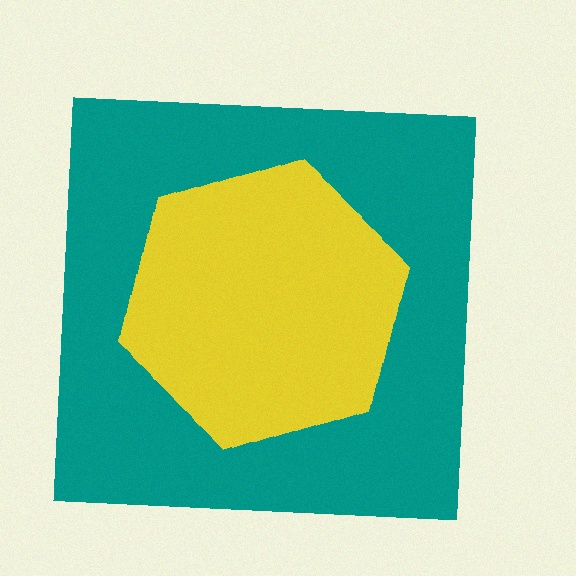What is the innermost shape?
The yellow hexagon.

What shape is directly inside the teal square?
The yellow hexagon.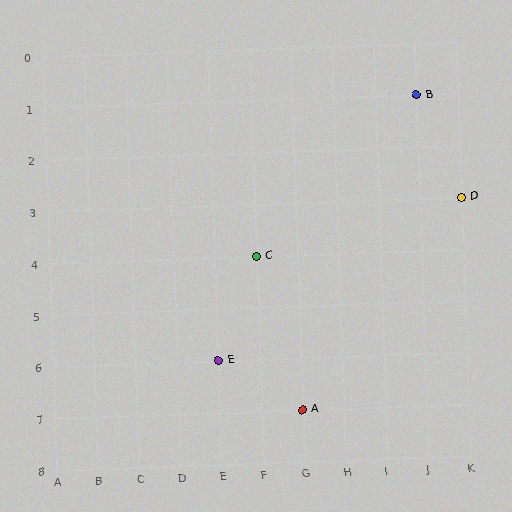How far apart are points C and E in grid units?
Points C and E are 1 column and 2 rows apart (about 2.2 grid units diagonally).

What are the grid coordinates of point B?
Point B is at grid coordinates (J, 1).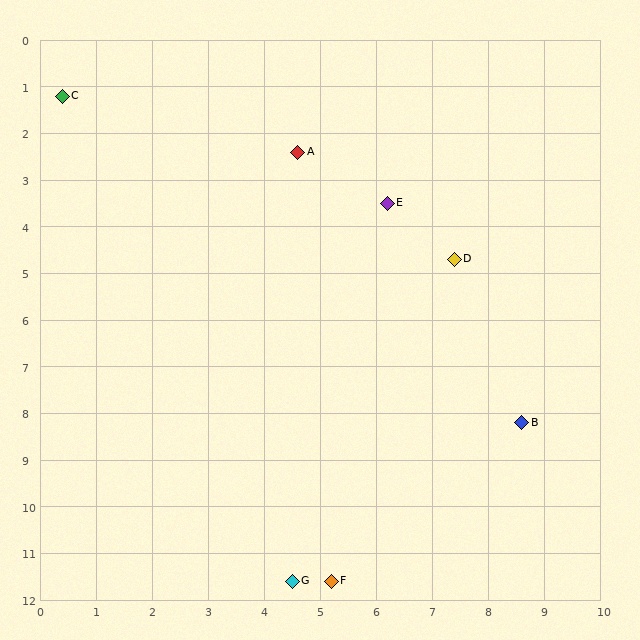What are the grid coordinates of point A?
Point A is at approximately (4.6, 2.4).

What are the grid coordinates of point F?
Point F is at approximately (5.2, 11.6).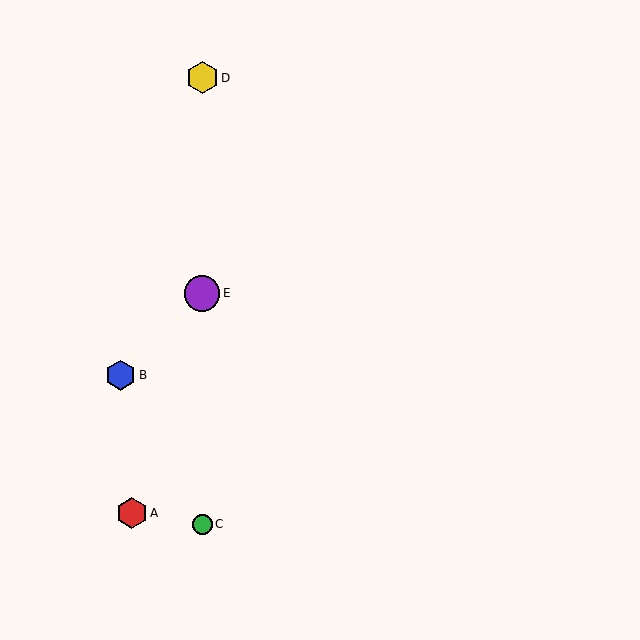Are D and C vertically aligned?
Yes, both are at x≈202.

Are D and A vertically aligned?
No, D is at x≈202 and A is at x≈132.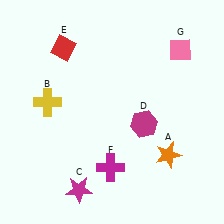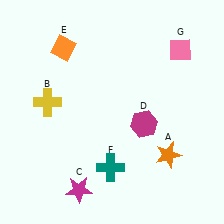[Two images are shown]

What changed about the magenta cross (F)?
In Image 1, F is magenta. In Image 2, it changed to teal.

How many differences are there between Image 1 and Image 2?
There are 2 differences between the two images.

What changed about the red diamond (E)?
In Image 1, E is red. In Image 2, it changed to orange.